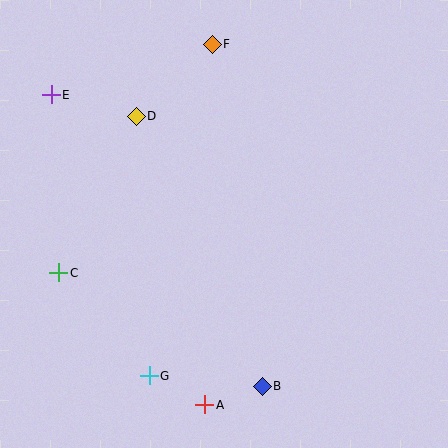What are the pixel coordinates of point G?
Point G is at (149, 376).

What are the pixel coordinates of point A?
Point A is at (205, 405).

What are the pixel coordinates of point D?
Point D is at (136, 116).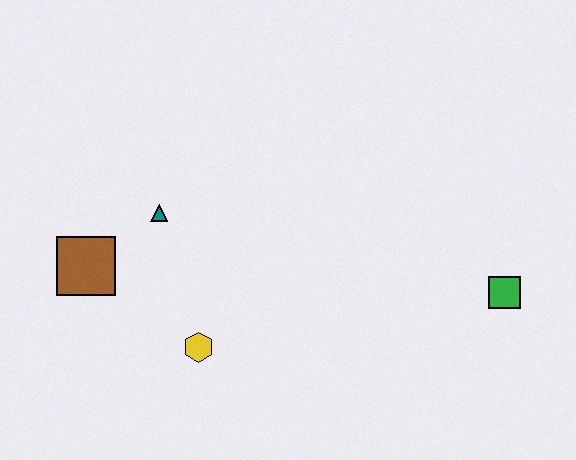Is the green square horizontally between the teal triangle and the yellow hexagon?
No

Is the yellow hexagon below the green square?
Yes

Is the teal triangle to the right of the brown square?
Yes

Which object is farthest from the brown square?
The green square is farthest from the brown square.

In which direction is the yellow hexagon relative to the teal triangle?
The yellow hexagon is below the teal triangle.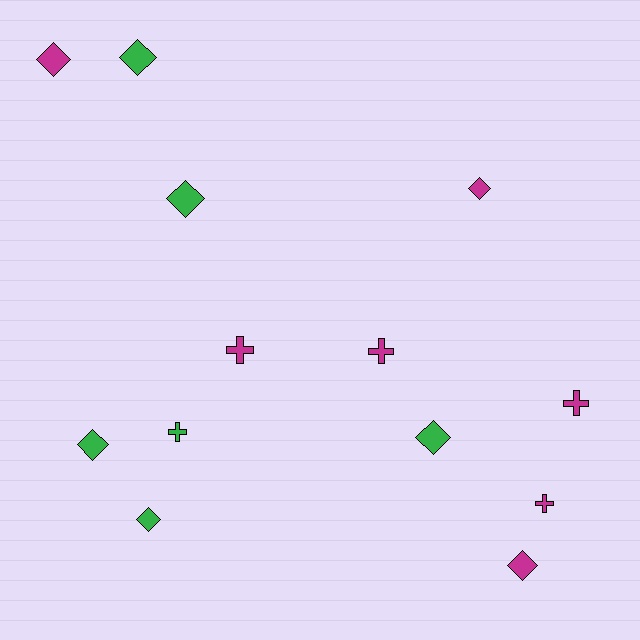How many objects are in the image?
There are 13 objects.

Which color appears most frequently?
Magenta, with 7 objects.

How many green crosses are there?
There is 1 green cross.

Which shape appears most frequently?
Diamond, with 8 objects.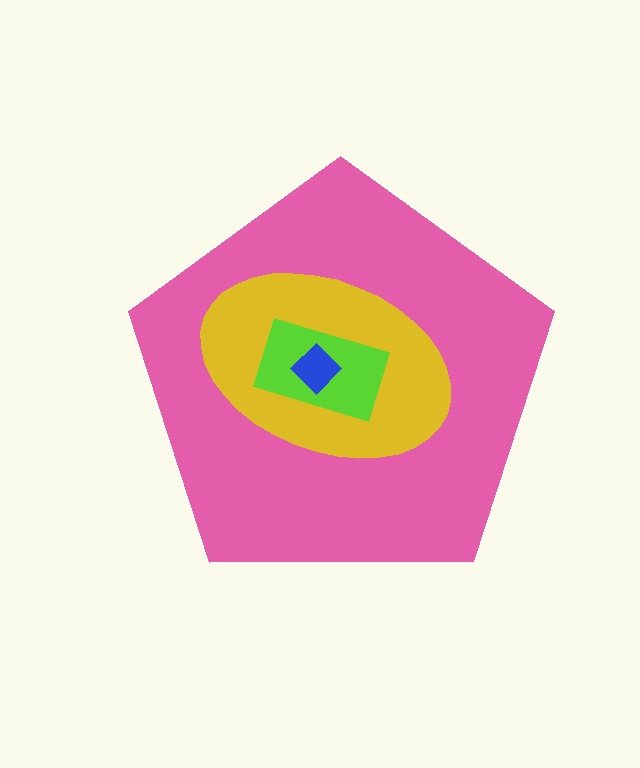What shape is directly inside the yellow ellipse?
The lime rectangle.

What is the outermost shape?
The pink pentagon.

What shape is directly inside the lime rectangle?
The blue diamond.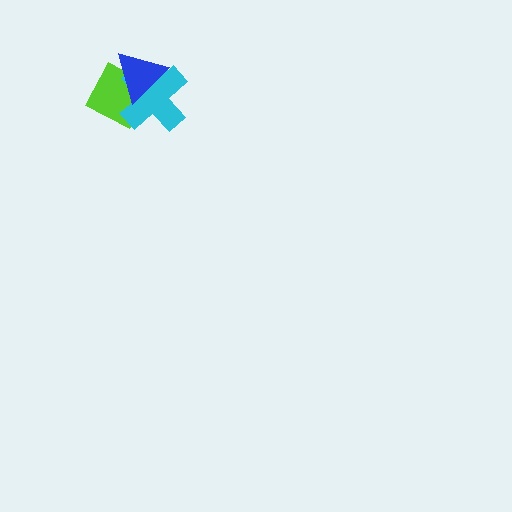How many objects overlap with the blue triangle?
2 objects overlap with the blue triangle.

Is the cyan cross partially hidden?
Yes, it is partially covered by another shape.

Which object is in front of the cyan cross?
The blue triangle is in front of the cyan cross.